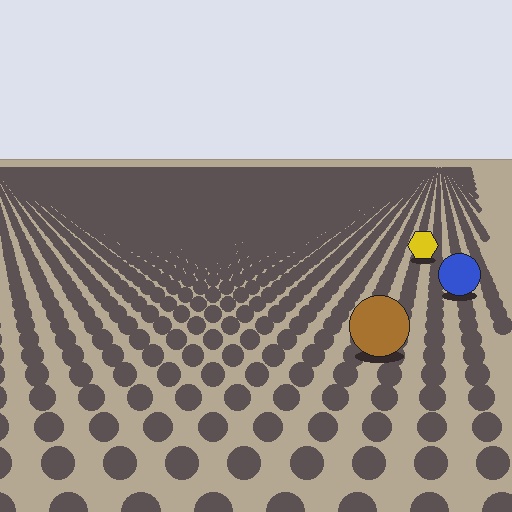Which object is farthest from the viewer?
The yellow hexagon is farthest from the viewer. It appears smaller and the ground texture around it is denser.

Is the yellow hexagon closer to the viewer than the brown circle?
No. The brown circle is closer — you can tell from the texture gradient: the ground texture is coarser near it.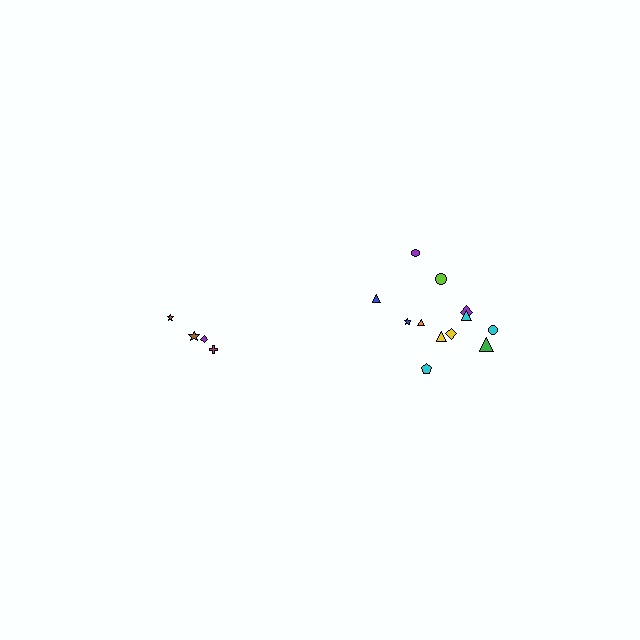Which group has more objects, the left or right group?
The right group.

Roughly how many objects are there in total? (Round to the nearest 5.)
Roughly 15 objects in total.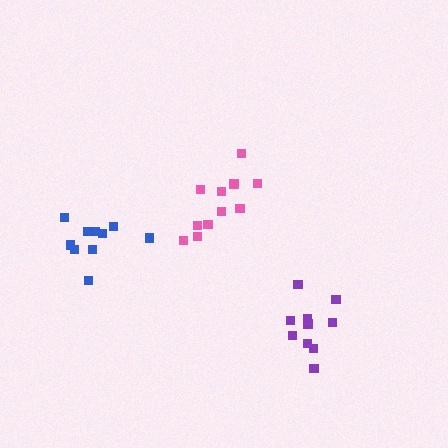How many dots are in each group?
Group 1: 11 dots, Group 2: 10 dots, Group 3: 10 dots (31 total).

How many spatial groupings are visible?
There are 3 spatial groupings.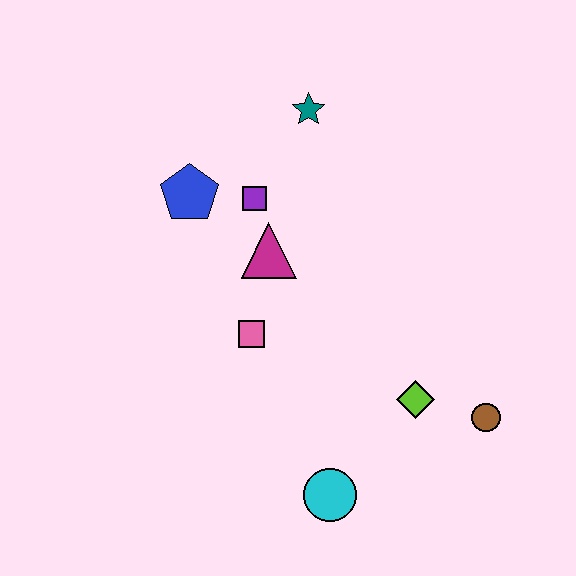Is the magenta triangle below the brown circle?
No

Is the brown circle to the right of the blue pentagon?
Yes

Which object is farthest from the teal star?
The cyan circle is farthest from the teal star.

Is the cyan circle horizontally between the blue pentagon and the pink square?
No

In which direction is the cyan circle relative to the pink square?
The cyan circle is below the pink square.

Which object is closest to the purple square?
The magenta triangle is closest to the purple square.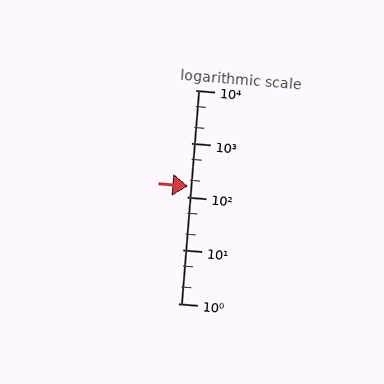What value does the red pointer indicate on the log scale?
The pointer indicates approximately 160.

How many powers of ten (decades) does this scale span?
The scale spans 4 decades, from 1 to 10000.